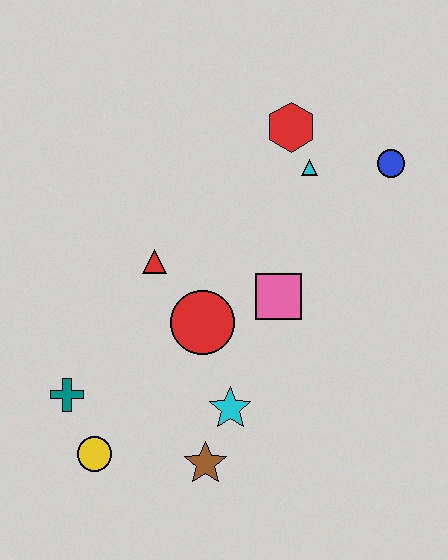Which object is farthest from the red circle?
The blue circle is farthest from the red circle.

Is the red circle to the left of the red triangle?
No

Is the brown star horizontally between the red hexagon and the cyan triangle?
No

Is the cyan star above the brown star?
Yes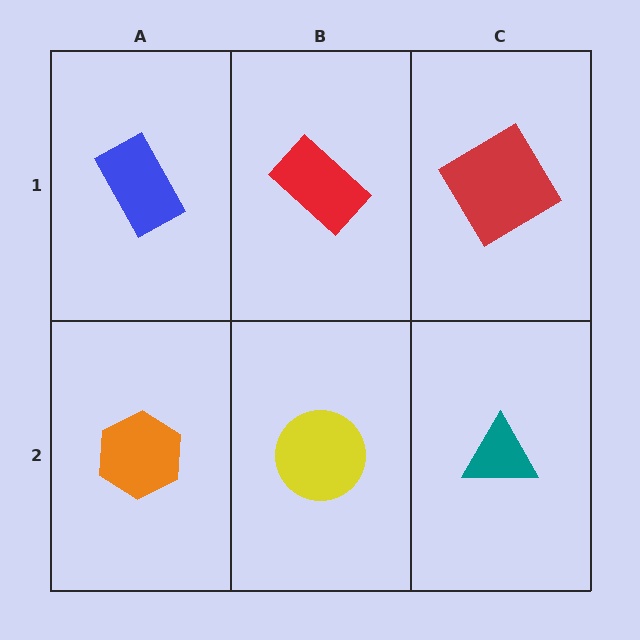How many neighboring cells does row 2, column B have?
3.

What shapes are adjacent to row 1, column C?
A teal triangle (row 2, column C), a red rectangle (row 1, column B).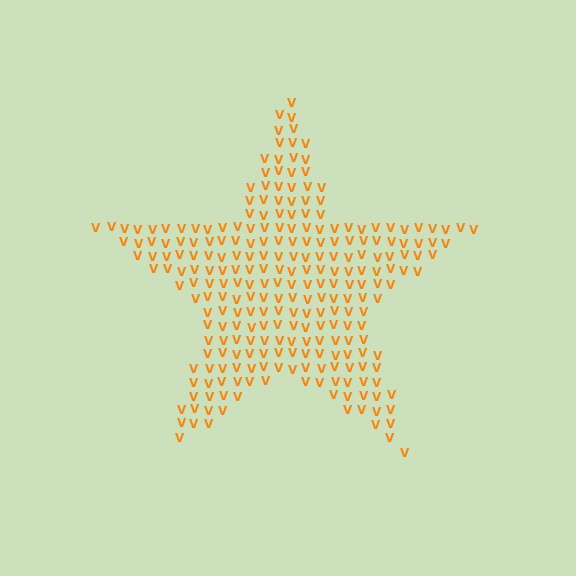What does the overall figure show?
The overall figure shows a star.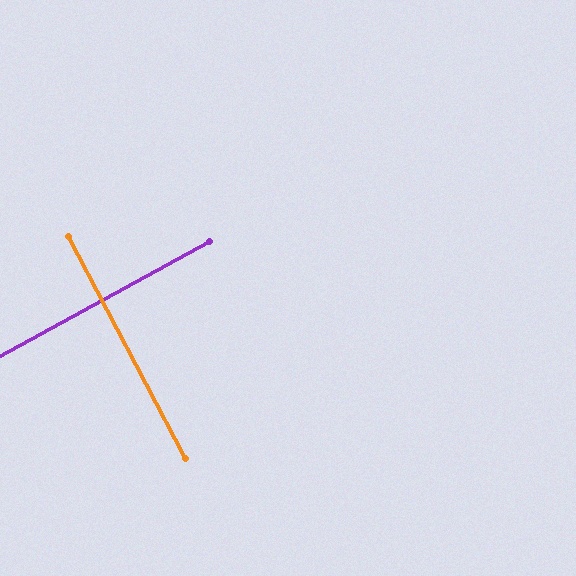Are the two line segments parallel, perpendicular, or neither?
Perpendicular — they meet at approximately 89°.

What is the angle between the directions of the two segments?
Approximately 89 degrees.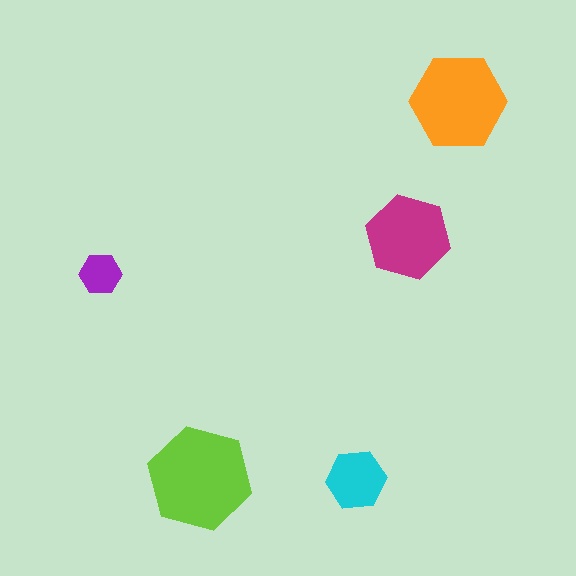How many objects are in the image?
There are 5 objects in the image.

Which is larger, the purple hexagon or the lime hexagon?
The lime one.